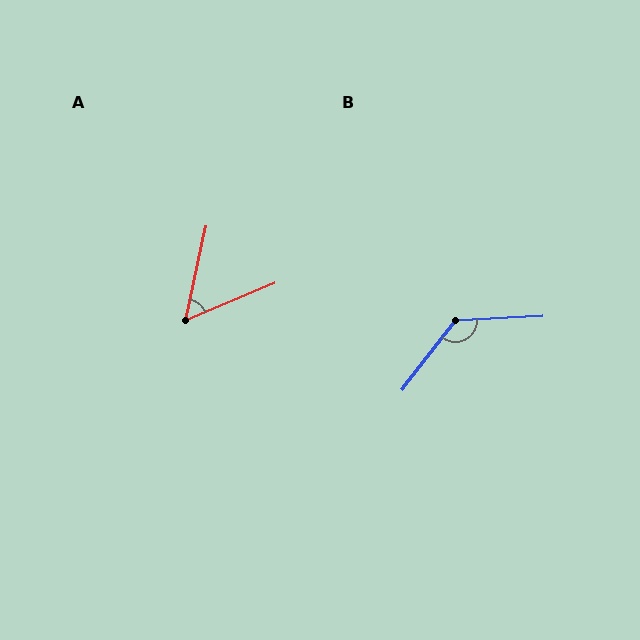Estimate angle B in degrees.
Approximately 130 degrees.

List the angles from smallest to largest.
A (55°), B (130°).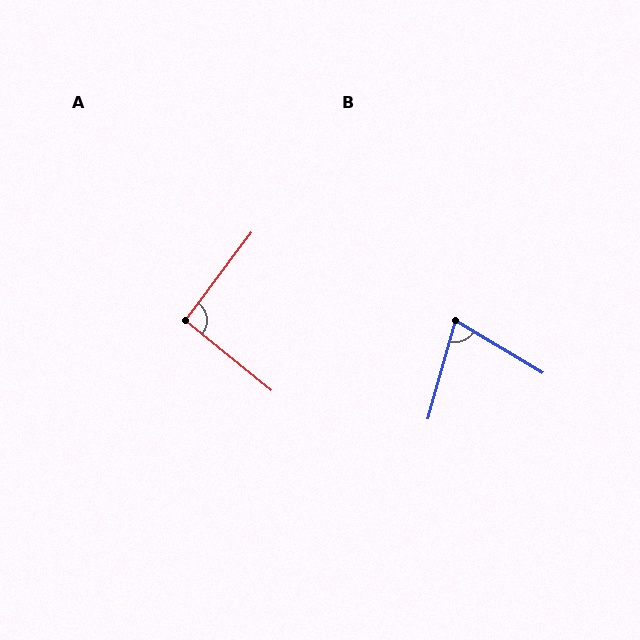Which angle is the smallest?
B, at approximately 75 degrees.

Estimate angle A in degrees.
Approximately 92 degrees.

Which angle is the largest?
A, at approximately 92 degrees.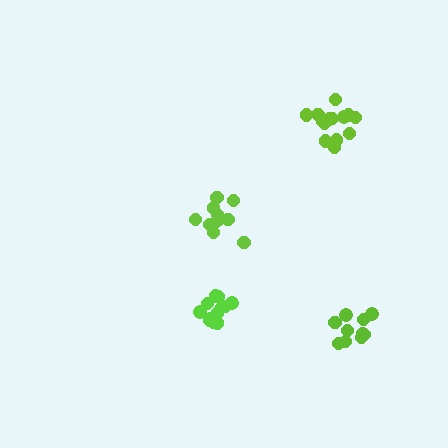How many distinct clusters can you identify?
There are 4 distinct clusters.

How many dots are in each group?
Group 1: 14 dots, Group 2: 10 dots, Group 3: 12 dots, Group 4: 12 dots (48 total).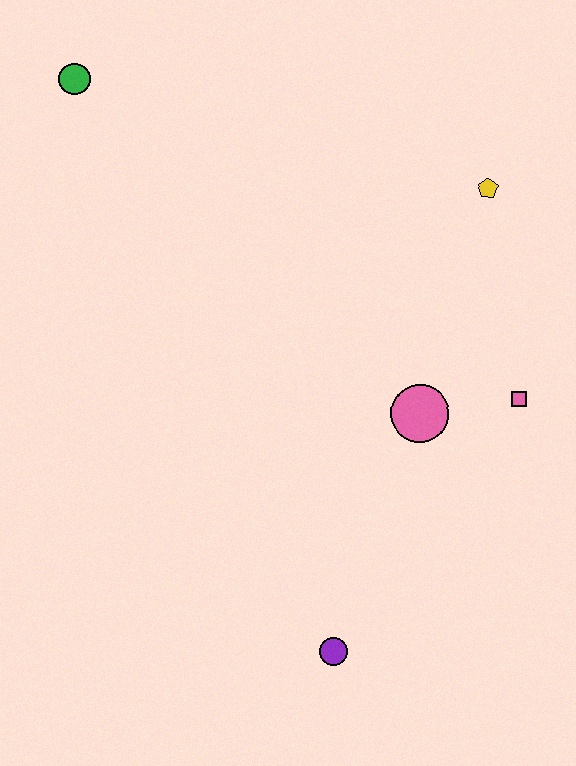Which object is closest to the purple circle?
The pink circle is closest to the purple circle.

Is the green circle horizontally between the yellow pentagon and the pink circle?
No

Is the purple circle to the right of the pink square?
No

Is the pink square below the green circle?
Yes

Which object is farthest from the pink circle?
The green circle is farthest from the pink circle.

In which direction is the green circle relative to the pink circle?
The green circle is to the left of the pink circle.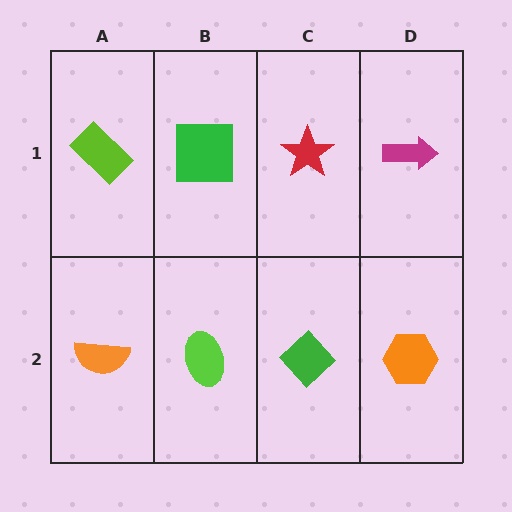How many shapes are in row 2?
4 shapes.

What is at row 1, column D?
A magenta arrow.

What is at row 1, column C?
A red star.